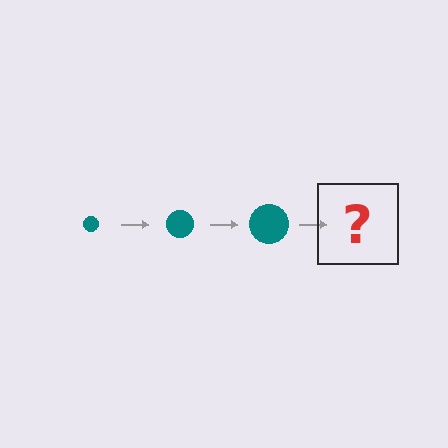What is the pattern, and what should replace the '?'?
The pattern is that the circle gets progressively larger each step. The '?' should be a teal circle, larger than the previous one.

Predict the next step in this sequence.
The next step is a teal circle, larger than the previous one.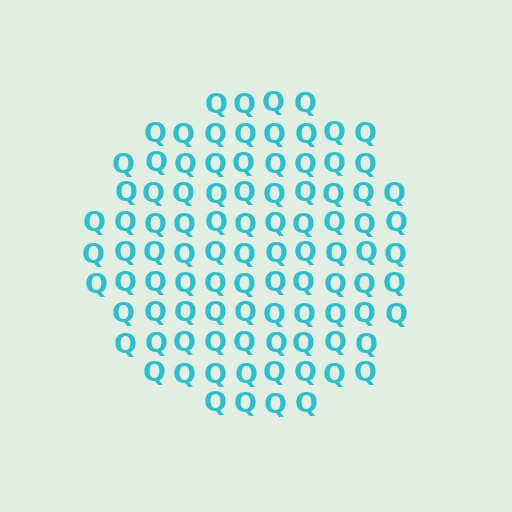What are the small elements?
The small elements are letter Q's.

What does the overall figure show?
The overall figure shows a circle.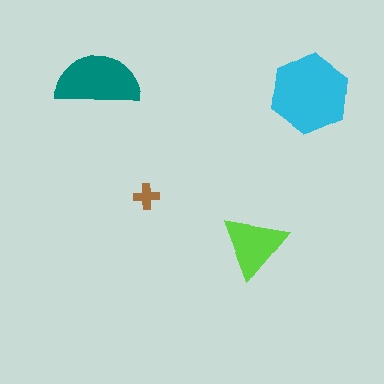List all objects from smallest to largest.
The brown cross, the lime triangle, the teal semicircle, the cyan hexagon.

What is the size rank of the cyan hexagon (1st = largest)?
1st.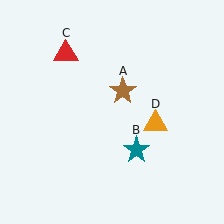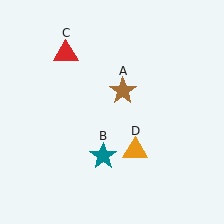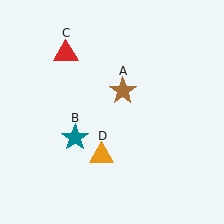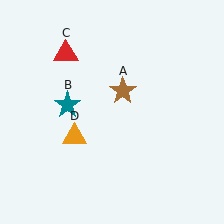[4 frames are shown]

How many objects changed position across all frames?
2 objects changed position: teal star (object B), orange triangle (object D).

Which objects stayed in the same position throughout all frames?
Brown star (object A) and red triangle (object C) remained stationary.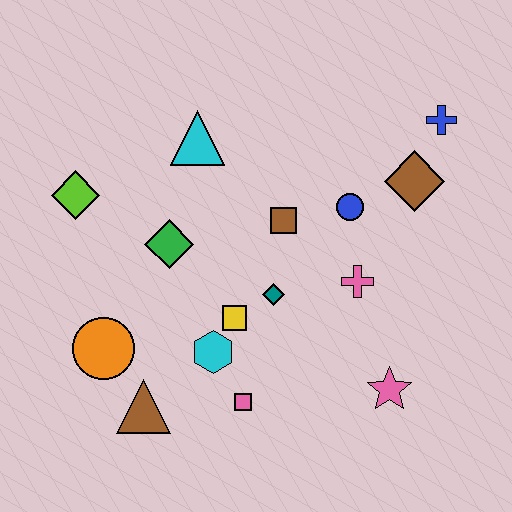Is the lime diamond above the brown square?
Yes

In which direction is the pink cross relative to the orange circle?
The pink cross is to the right of the orange circle.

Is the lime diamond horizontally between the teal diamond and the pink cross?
No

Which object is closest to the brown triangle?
The orange circle is closest to the brown triangle.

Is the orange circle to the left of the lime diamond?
No